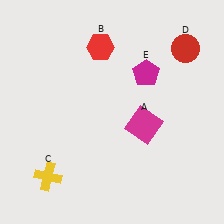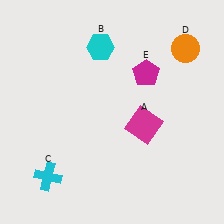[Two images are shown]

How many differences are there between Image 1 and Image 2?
There are 3 differences between the two images.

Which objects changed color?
B changed from red to cyan. C changed from yellow to cyan. D changed from red to orange.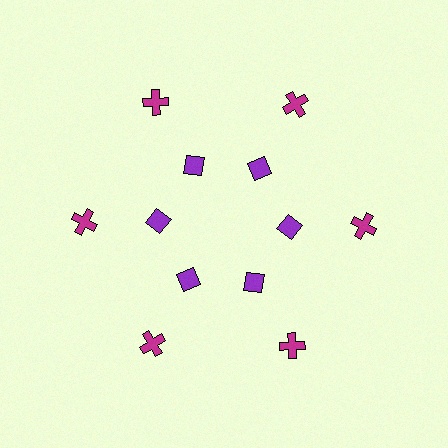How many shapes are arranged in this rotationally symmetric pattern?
There are 12 shapes, arranged in 6 groups of 2.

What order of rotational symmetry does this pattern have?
This pattern has 6-fold rotational symmetry.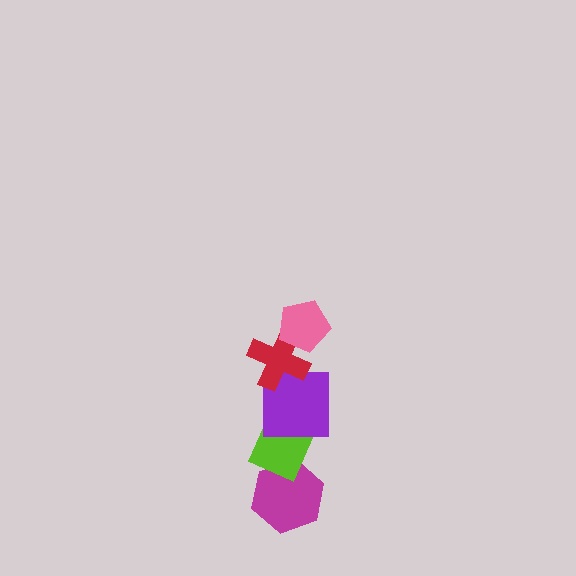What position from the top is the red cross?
The red cross is 2nd from the top.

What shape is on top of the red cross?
The pink pentagon is on top of the red cross.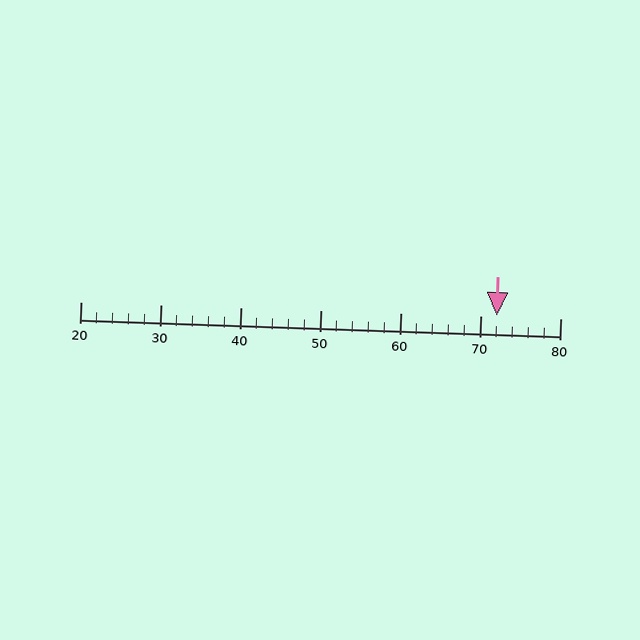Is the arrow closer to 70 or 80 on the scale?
The arrow is closer to 70.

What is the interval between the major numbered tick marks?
The major tick marks are spaced 10 units apart.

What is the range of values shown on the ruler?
The ruler shows values from 20 to 80.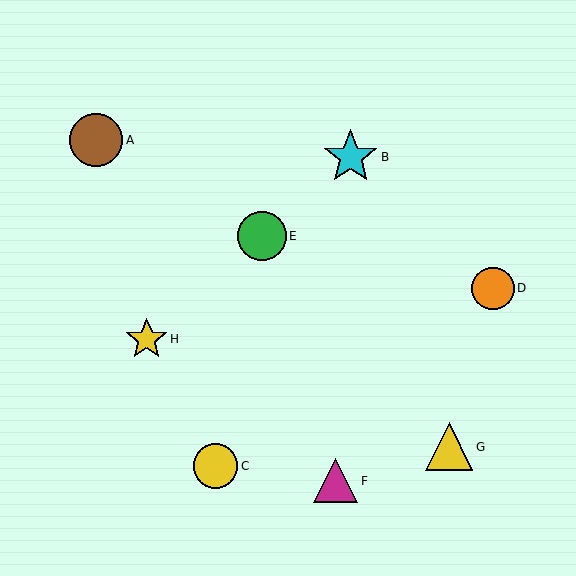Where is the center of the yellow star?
The center of the yellow star is at (147, 339).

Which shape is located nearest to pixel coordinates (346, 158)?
The cyan star (labeled B) at (351, 157) is nearest to that location.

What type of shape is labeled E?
Shape E is a green circle.